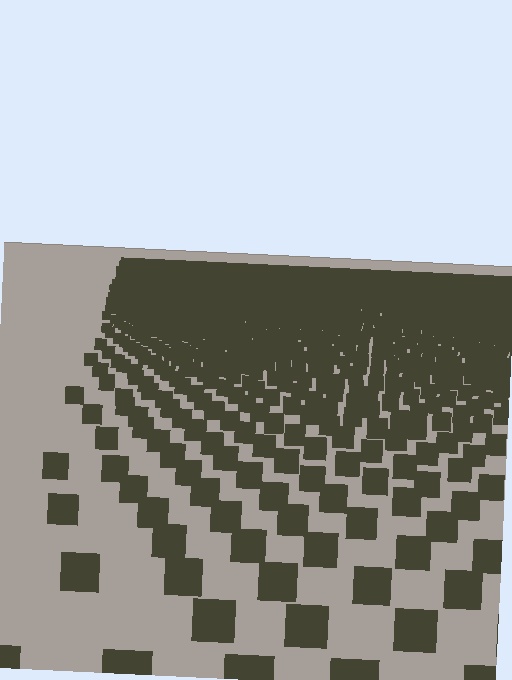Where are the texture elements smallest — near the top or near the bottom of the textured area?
Near the top.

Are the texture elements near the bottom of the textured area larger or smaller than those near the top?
Larger. Near the bottom, elements are closer to the viewer and appear at a bigger on-screen size.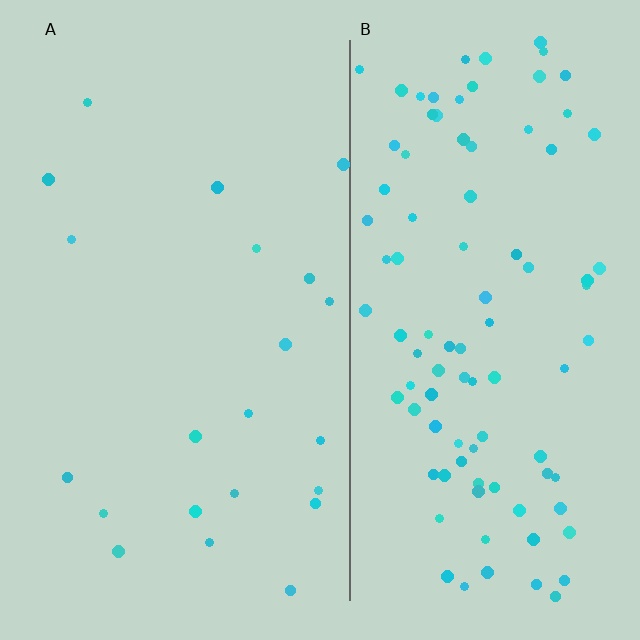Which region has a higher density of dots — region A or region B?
B (the right).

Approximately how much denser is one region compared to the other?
Approximately 4.6× — region B over region A.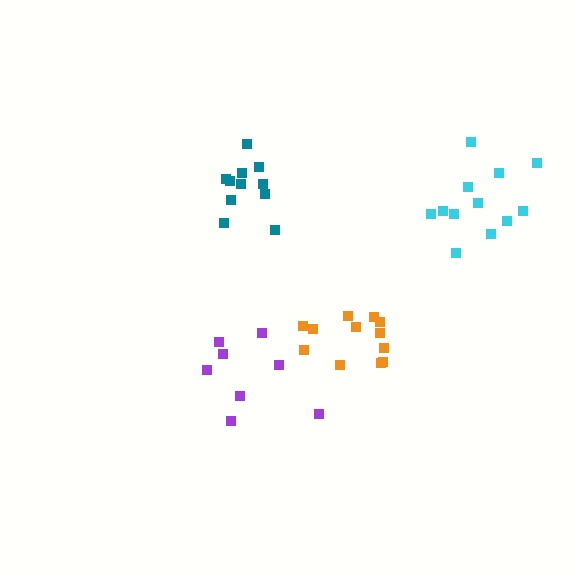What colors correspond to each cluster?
The clusters are colored: orange, purple, teal, cyan.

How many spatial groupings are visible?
There are 4 spatial groupings.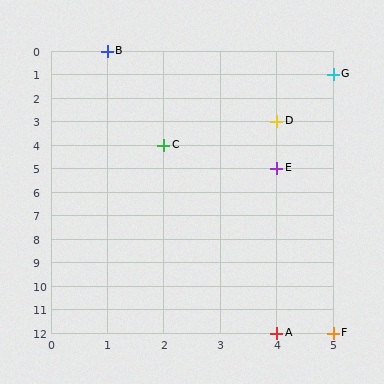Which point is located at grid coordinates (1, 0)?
Point B is at (1, 0).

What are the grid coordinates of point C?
Point C is at grid coordinates (2, 4).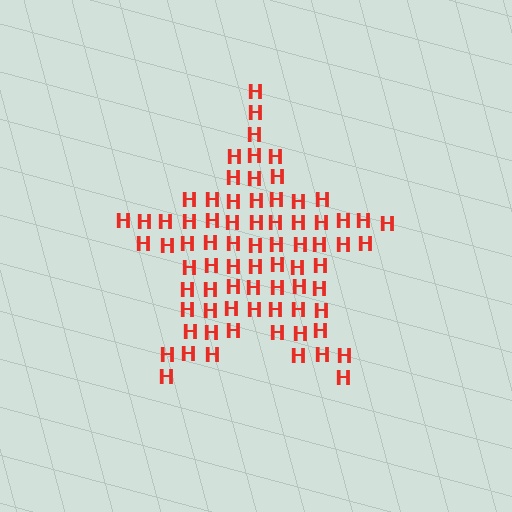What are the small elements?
The small elements are letter H's.